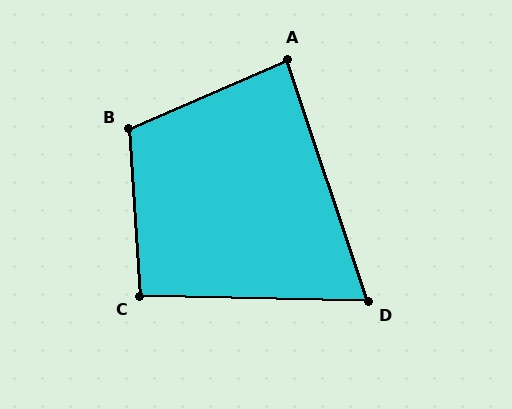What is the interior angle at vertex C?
Approximately 95 degrees (obtuse).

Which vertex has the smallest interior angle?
D, at approximately 70 degrees.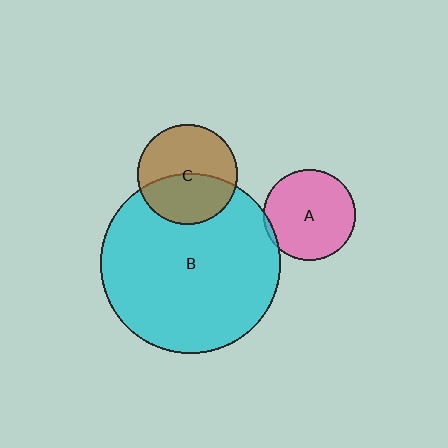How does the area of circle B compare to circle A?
Approximately 3.9 times.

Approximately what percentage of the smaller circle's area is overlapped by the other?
Approximately 45%.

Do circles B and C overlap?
Yes.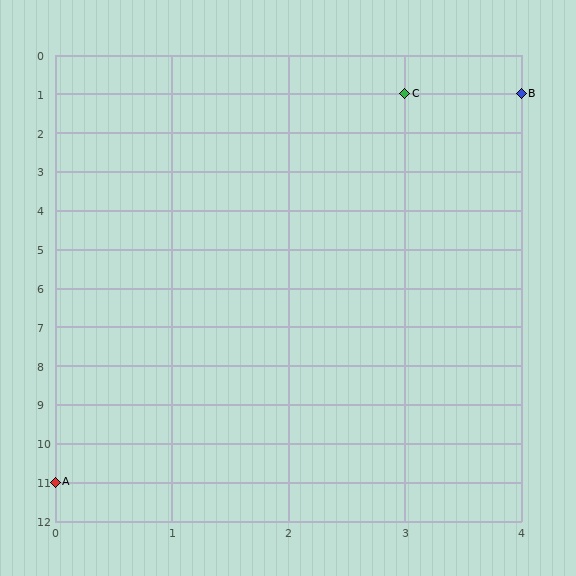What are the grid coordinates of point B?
Point B is at grid coordinates (4, 1).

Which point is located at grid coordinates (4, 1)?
Point B is at (4, 1).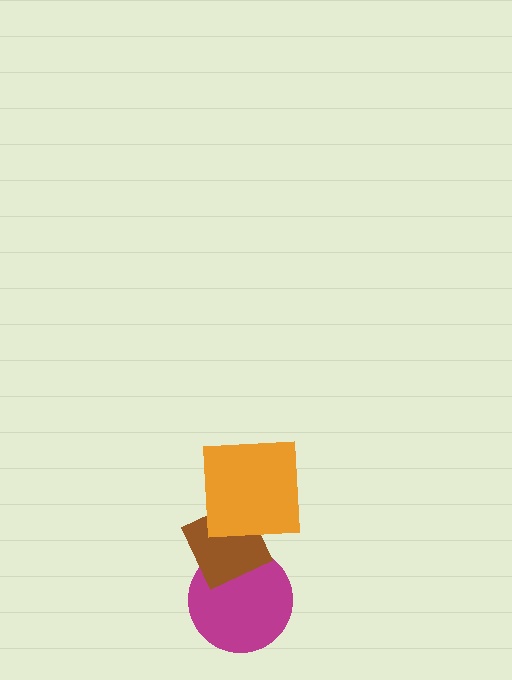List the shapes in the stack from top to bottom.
From top to bottom: the orange square, the brown diamond, the magenta circle.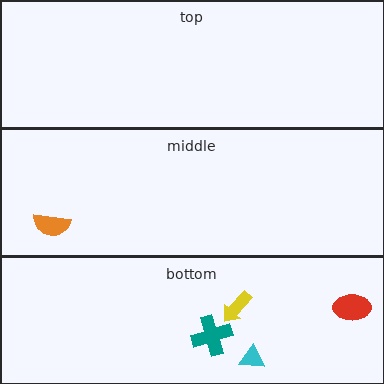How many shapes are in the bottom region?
4.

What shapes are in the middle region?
The orange semicircle.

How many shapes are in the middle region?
1.